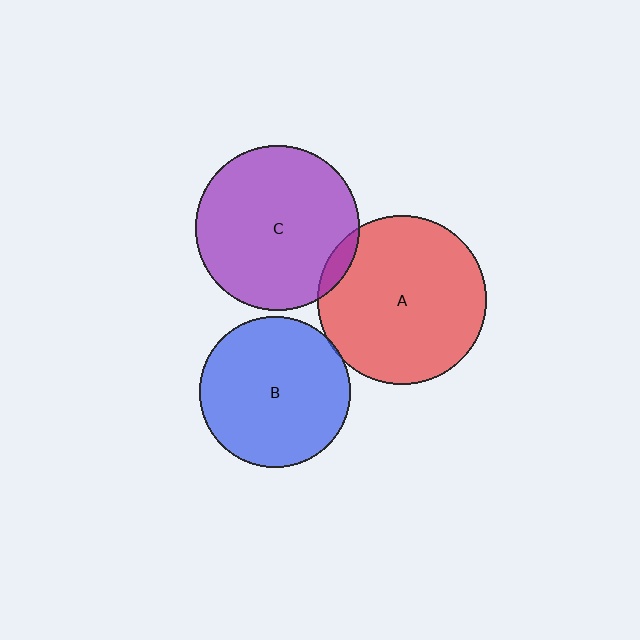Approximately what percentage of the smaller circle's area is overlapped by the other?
Approximately 5%.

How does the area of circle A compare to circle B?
Approximately 1.2 times.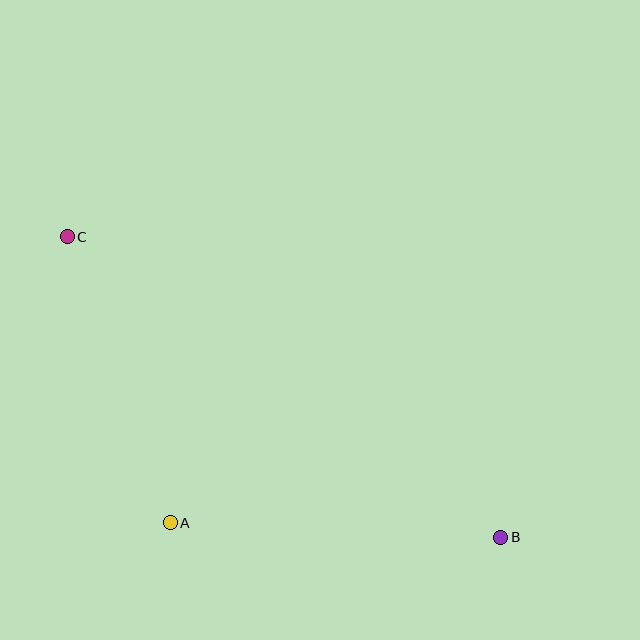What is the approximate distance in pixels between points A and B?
The distance between A and B is approximately 331 pixels.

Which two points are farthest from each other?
Points B and C are farthest from each other.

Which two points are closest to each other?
Points A and C are closest to each other.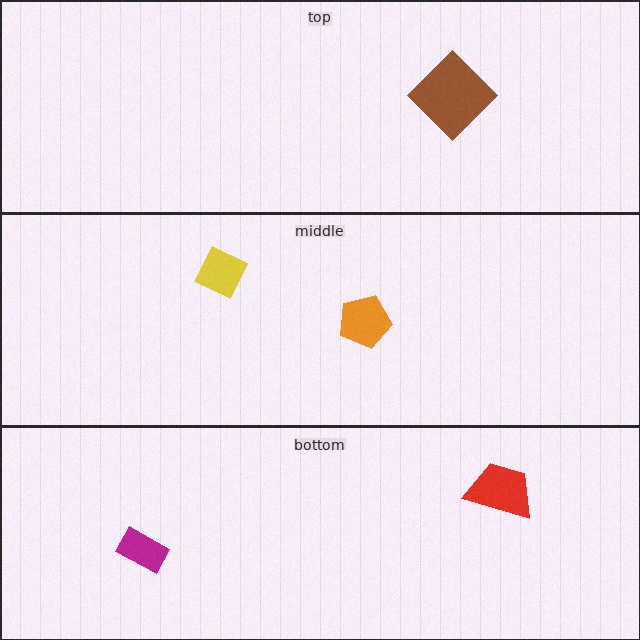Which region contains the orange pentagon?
The middle region.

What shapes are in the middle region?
The orange pentagon, the yellow diamond.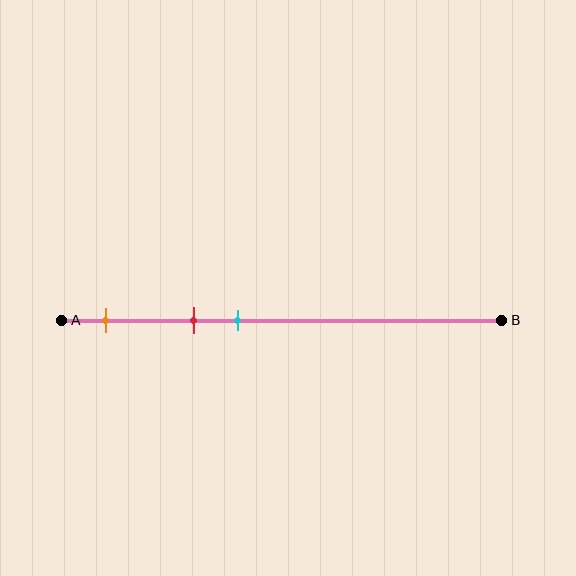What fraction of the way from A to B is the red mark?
The red mark is approximately 30% (0.3) of the way from A to B.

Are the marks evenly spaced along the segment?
Yes, the marks are approximately evenly spaced.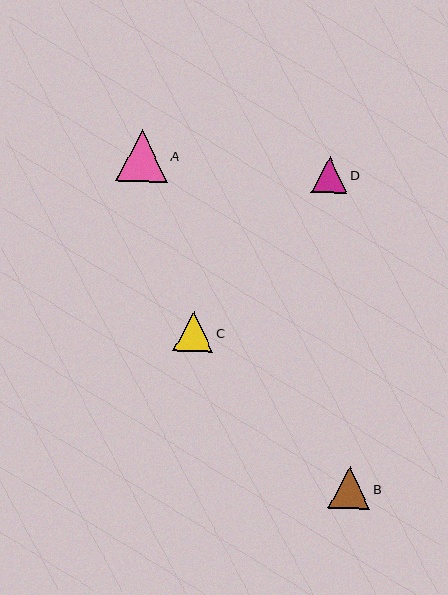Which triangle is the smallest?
Triangle D is the smallest with a size of approximately 36 pixels.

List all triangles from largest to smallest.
From largest to smallest: A, B, C, D.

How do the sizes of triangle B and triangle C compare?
Triangle B and triangle C are approximately the same size.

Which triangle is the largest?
Triangle A is the largest with a size of approximately 52 pixels.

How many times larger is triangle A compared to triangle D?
Triangle A is approximately 1.4 times the size of triangle D.